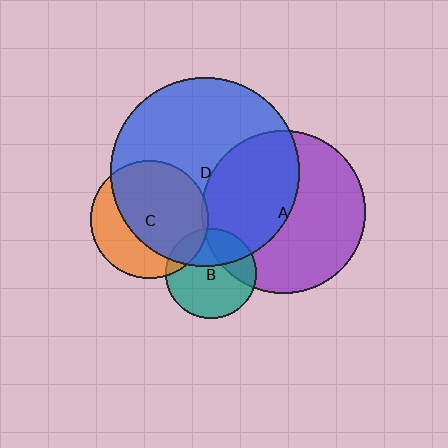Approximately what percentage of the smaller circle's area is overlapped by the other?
Approximately 35%.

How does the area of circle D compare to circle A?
Approximately 1.3 times.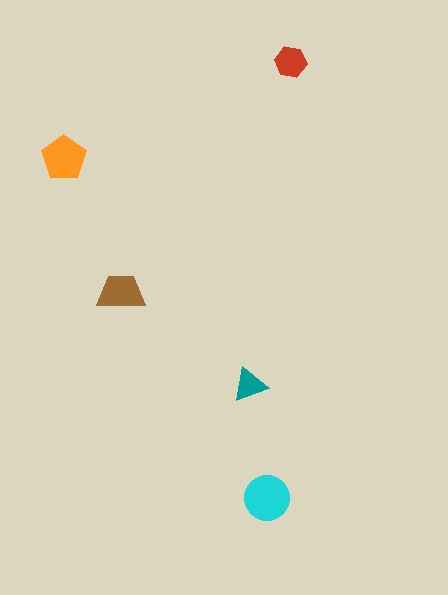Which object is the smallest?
The teal triangle.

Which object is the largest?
The cyan circle.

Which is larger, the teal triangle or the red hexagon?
The red hexagon.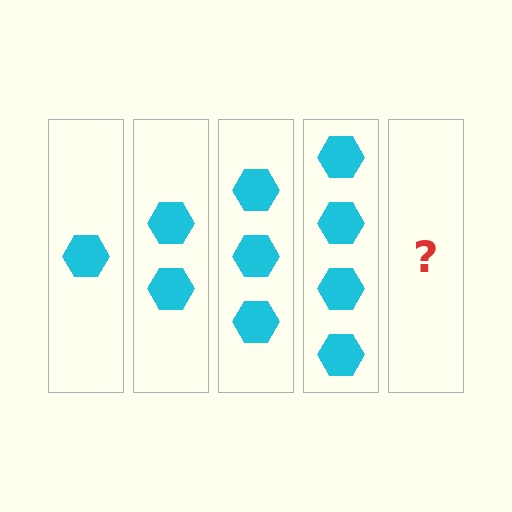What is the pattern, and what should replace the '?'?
The pattern is that each step adds one more hexagon. The '?' should be 5 hexagons.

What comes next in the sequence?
The next element should be 5 hexagons.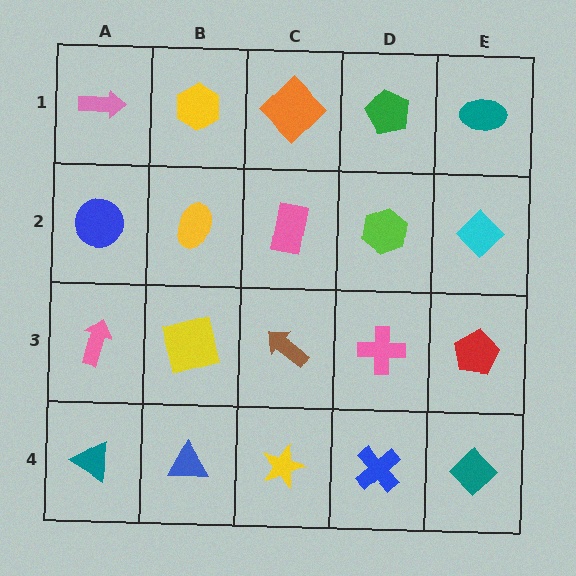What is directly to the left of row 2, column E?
A lime hexagon.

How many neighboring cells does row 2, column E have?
3.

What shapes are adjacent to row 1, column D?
A lime hexagon (row 2, column D), an orange diamond (row 1, column C), a teal ellipse (row 1, column E).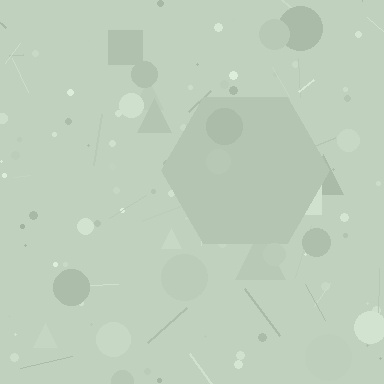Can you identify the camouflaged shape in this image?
The camouflaged shape is a hexagon.